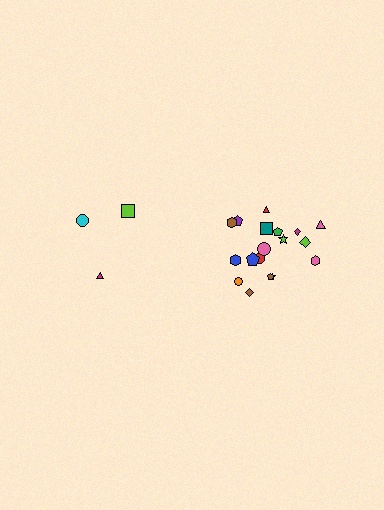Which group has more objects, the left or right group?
The right group.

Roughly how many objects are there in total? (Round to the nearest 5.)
Roughly 20 objects in total.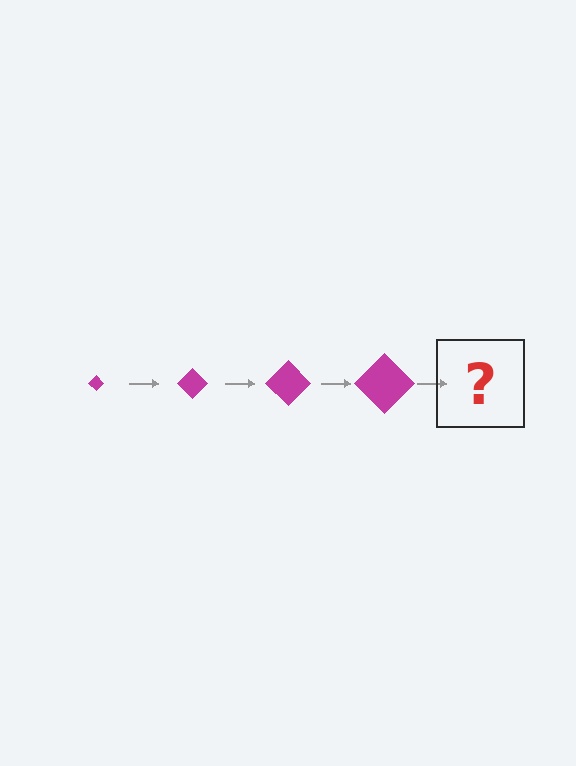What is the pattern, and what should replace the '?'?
The pattern is that the diamond gets progressively larger each step. The '?' should be a magenta diamond, larger than the previous one.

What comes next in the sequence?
The next element should be a magenta diamond, larger than the previous one.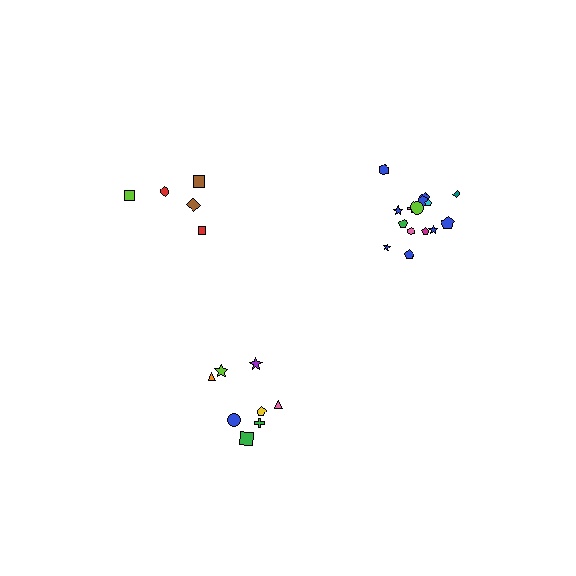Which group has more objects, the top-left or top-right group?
The top-right group.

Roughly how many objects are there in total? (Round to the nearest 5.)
Roughly 30 objects in total.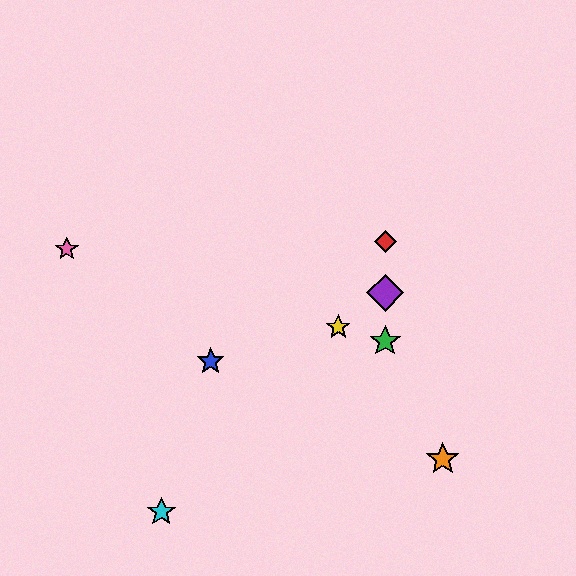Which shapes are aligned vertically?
The red diamond, the green star, the purple diamond are aligned vertically.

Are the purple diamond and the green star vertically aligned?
Yes, both are at x≈385.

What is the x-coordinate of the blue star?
The blue star is at x≈211.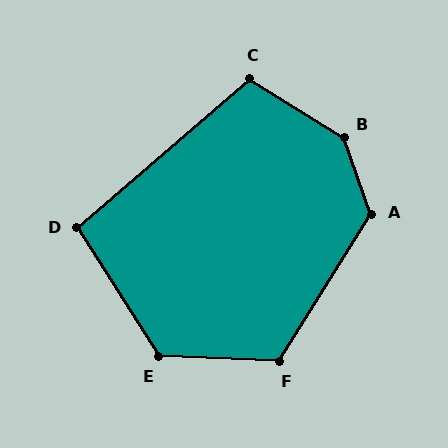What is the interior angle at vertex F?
Approximately 120 degrees (obtuse).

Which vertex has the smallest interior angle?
D, at approximately 98 degrees.